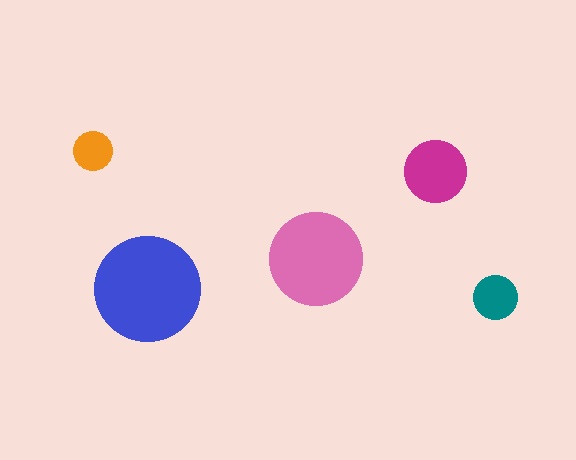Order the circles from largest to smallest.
the blue one, the pink one, the magenta one, the teal one, the orange one.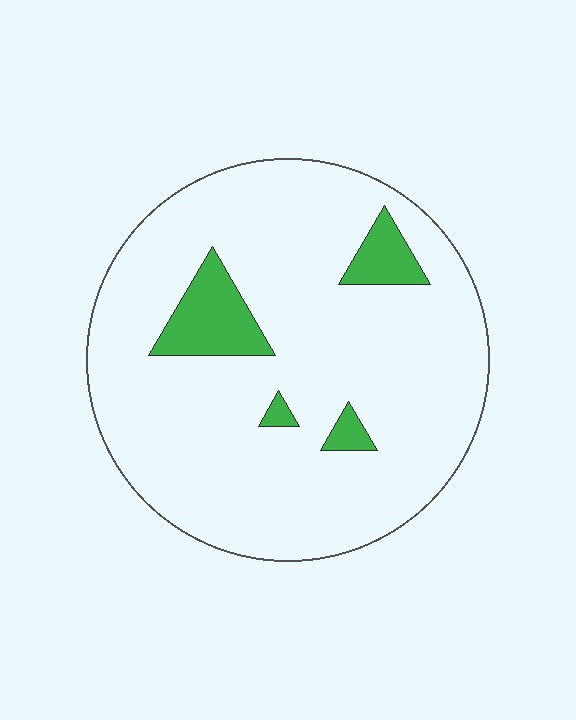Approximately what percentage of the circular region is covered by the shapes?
Approximately 10%.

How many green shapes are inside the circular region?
4.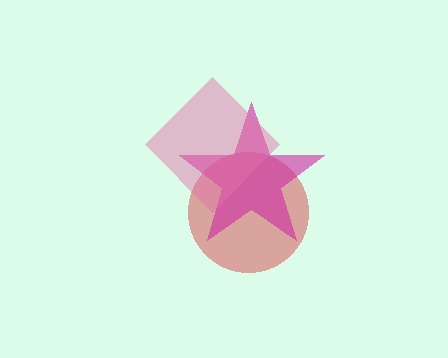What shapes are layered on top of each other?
The layered shapes are: a red circle, a magenta star, a pink diamond.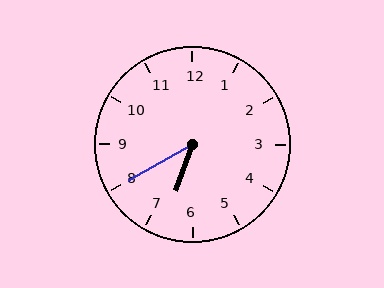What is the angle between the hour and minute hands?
Approximately 40 degrees.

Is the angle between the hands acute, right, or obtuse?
It is acute.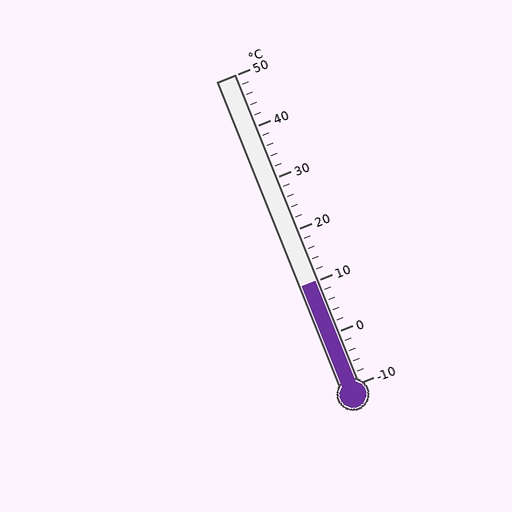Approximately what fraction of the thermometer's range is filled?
The thermometer is filled to approximately 35% of its range.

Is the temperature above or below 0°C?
The temperature is above 0°C.